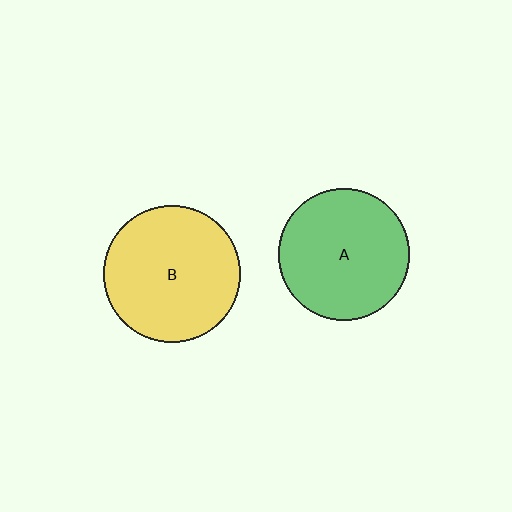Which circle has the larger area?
Circle B (yellow).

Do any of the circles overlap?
No, none of the circles overlap.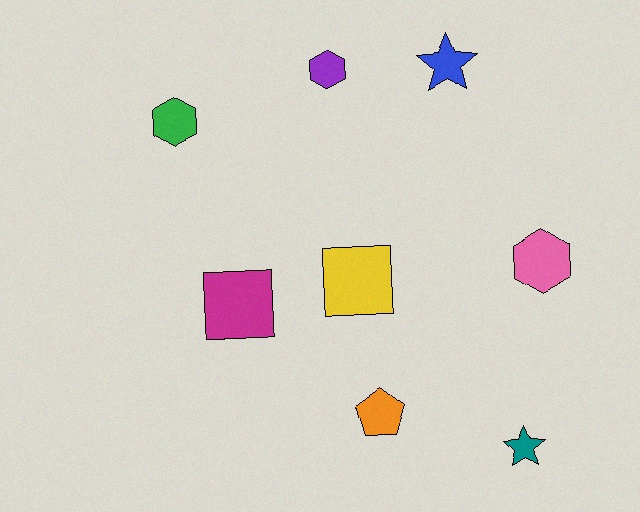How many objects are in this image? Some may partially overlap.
There are 8 objects.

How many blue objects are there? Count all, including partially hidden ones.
There is 1 blue object.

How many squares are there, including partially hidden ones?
There are 2 squares.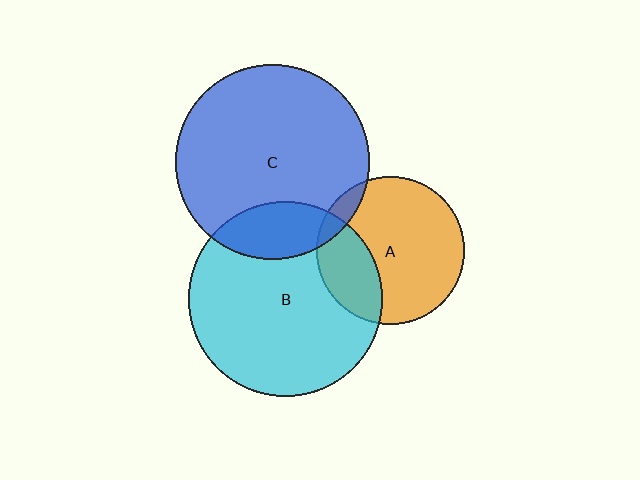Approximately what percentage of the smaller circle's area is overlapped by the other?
Approximately 30%.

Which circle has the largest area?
Circle C (blue).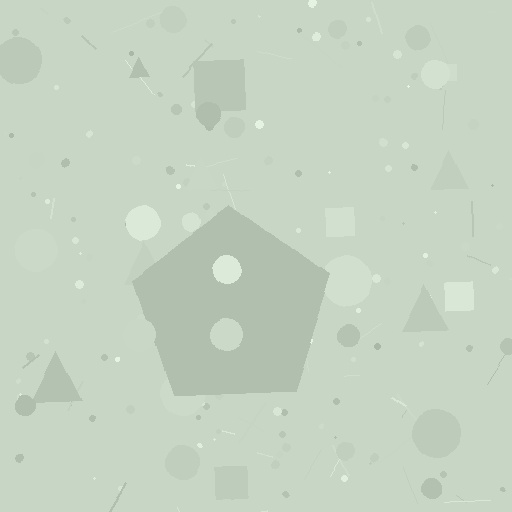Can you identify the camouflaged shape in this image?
The camouflaged shape is a pentagon.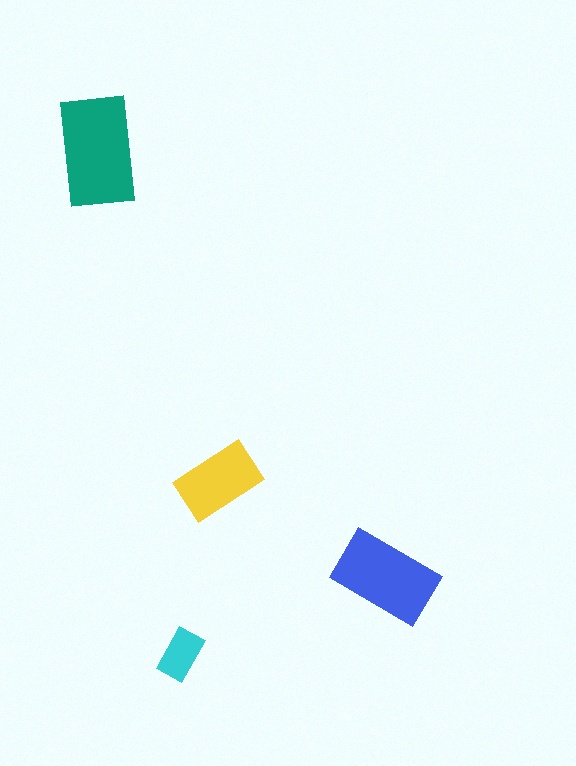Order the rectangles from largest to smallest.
the teal one, the blue one, the yellow one, the cyan one.